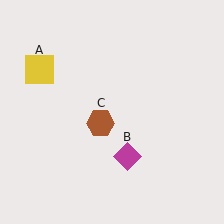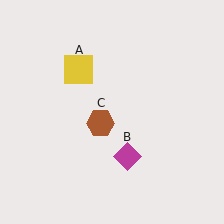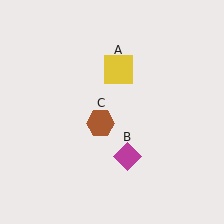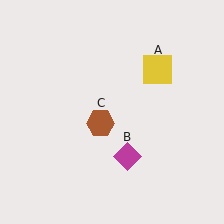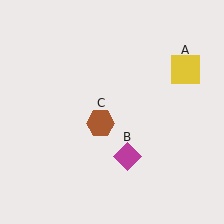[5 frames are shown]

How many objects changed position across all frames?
1 object changed position: yellow square (object A).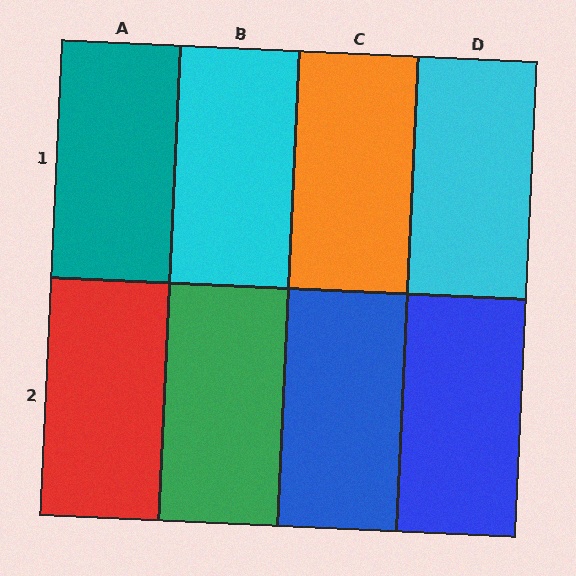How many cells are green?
1 cell is green.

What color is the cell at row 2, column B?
Green.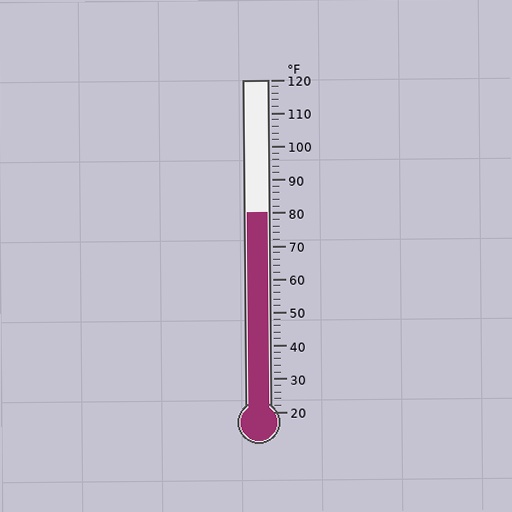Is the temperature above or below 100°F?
The temperature is below 100°F.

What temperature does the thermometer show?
The thermometer shows approximately 80°F.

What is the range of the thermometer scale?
The thermometer scale ranges from 20°F to 120°F.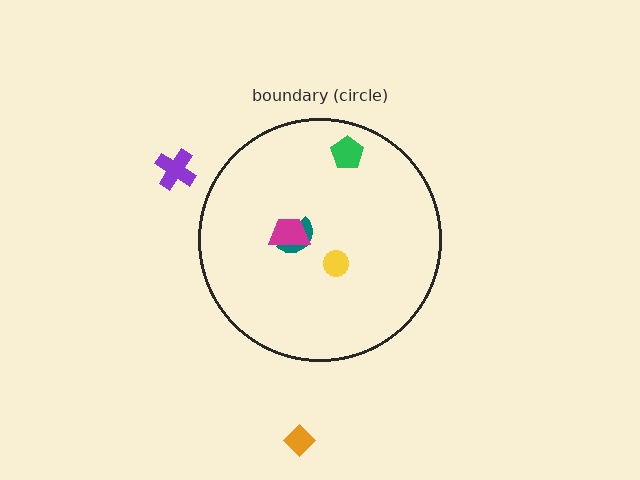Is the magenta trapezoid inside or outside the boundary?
Inside.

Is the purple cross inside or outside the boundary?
Outside.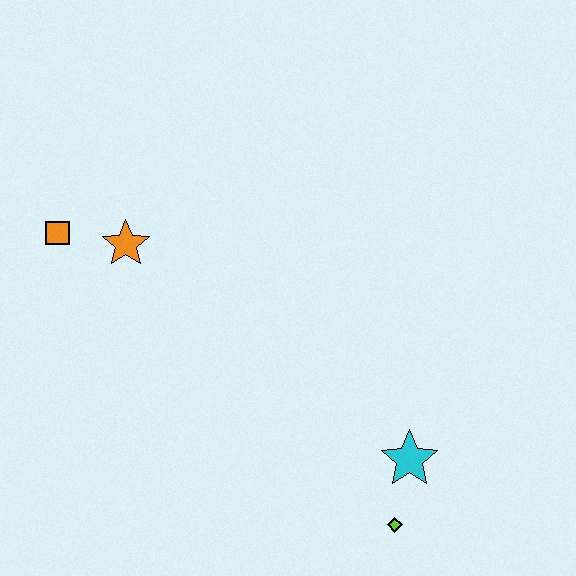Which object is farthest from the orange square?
The lime diamond is farthest from the orange square.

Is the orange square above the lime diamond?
Yes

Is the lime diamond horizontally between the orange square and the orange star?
No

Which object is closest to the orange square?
The orange star is closest to the orange square.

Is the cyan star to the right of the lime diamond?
Yes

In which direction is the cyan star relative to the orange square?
The cyan star is to the right of the orange square.